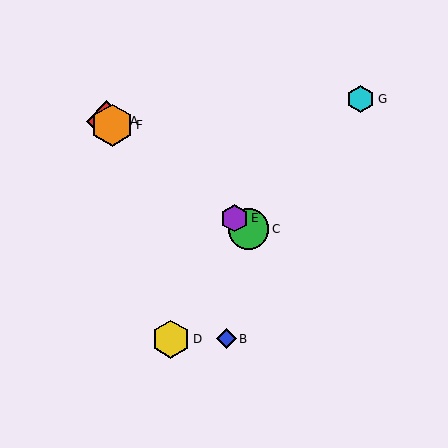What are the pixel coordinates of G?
Object G is at (361, 99).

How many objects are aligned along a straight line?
4 objects (A, C, E, F) are aligned along a straight line.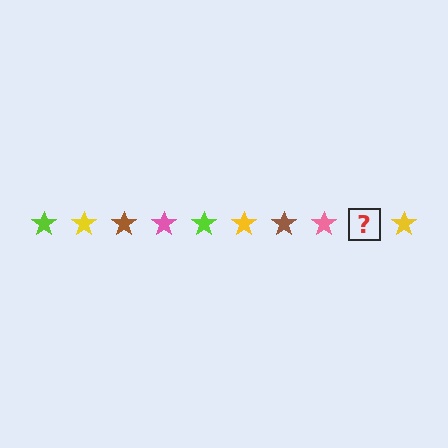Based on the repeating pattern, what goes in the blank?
The blank should be a lime star.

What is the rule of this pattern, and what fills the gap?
The rule is that the pattern cycles through lime, yellow, brown, pink stars. The gap should be filled with a lime star.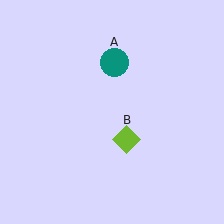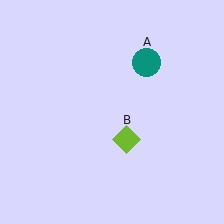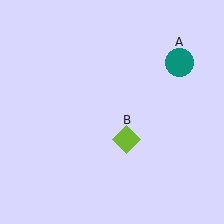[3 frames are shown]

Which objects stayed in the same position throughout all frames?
Lime diamond (object B) remained stationary.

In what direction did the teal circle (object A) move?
The teal circle (object A) moved right.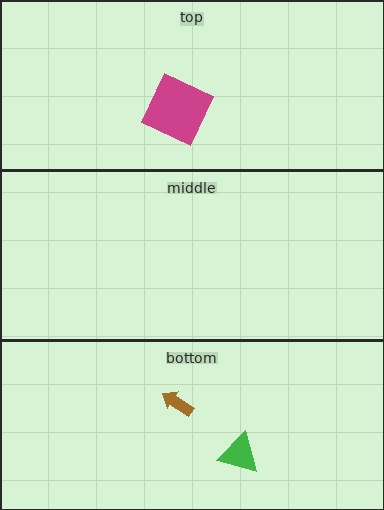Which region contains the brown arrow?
The bottom region.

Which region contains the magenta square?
The top region.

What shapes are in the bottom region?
The green triangle, the brown arrow.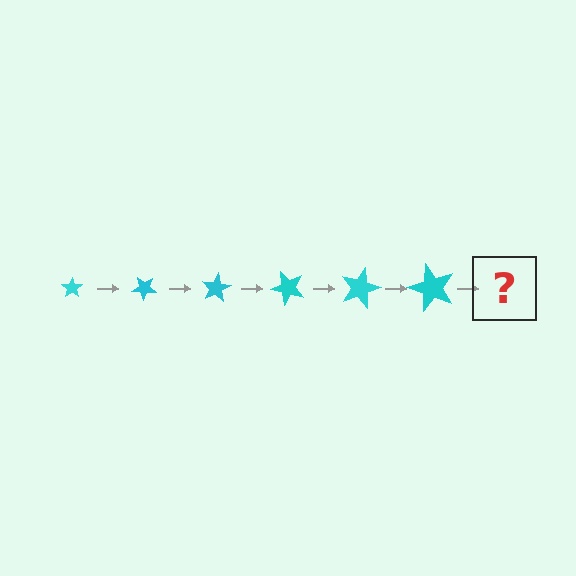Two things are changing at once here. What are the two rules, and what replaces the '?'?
The two rules are that the star grows larger each step and it rotates 40 degrees each step. The '?' should be a star, larger than the previous one and rotated 240 degrees from the start.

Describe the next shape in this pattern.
It should be a star, larger than the previous one and rotated 240 degrees from the start.